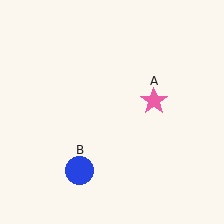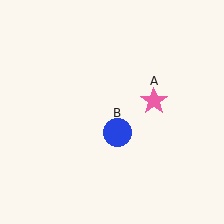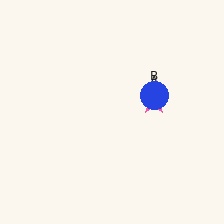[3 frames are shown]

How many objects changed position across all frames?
1 object changed position: blue circle (object B).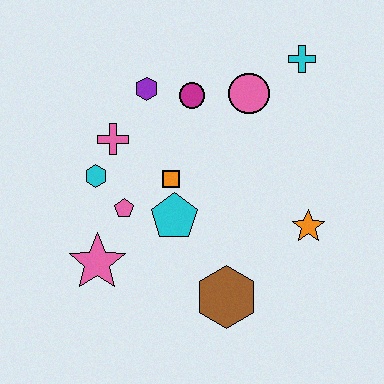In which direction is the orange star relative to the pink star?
The orange star is to the right of the pink star.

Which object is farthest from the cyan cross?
The pink star is farthest from the cyan cross.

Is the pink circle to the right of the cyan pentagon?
Yes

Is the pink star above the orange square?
No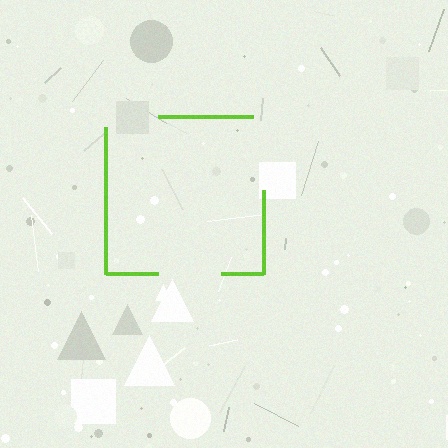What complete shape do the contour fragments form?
The contour fragments form a square.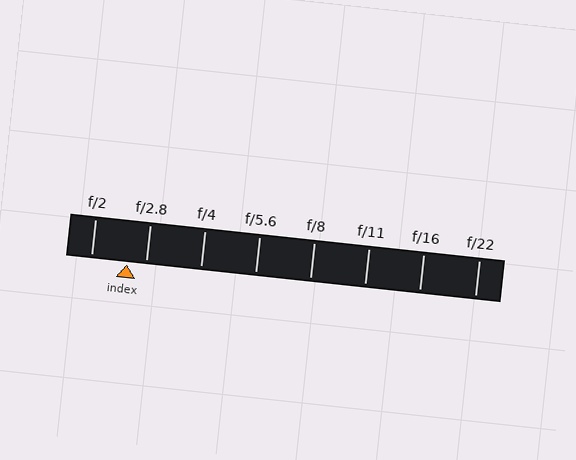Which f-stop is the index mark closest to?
The index mark is closest to f/2.8.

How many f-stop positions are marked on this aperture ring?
There are 8 f-stop positions marked.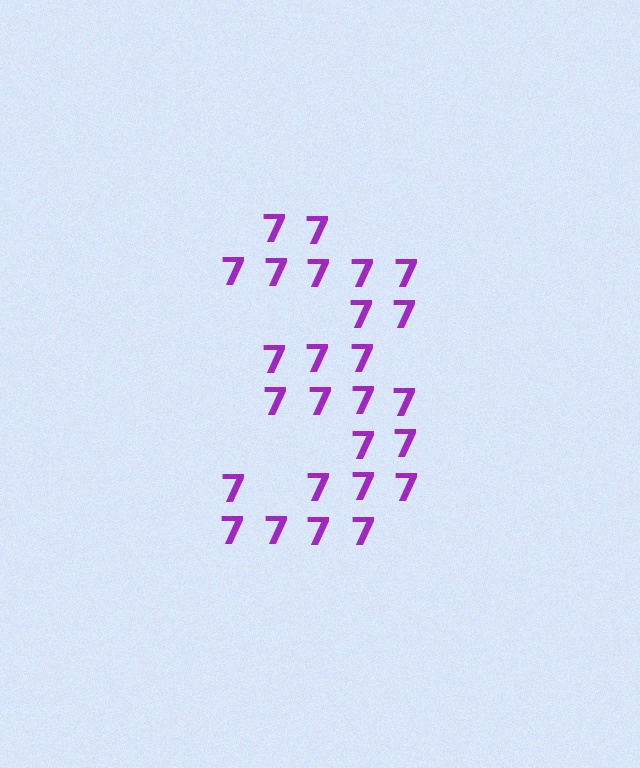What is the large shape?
The large shape is the digit 3.